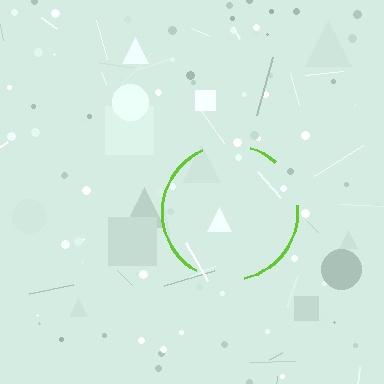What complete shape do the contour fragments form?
The contour fragments form a circle.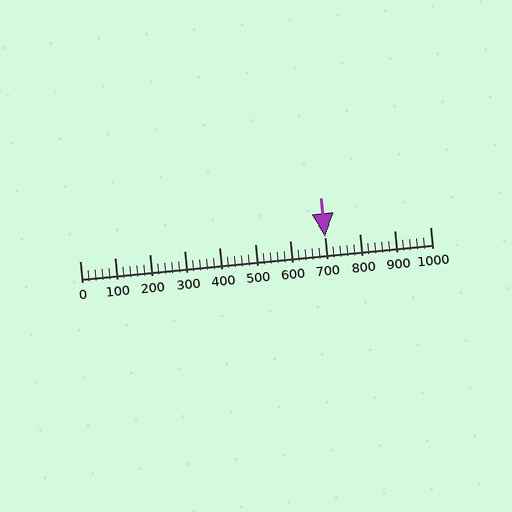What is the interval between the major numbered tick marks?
The major tick marks are spaced 100 units apart.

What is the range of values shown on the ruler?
The ruler shows values from 0 to 1000.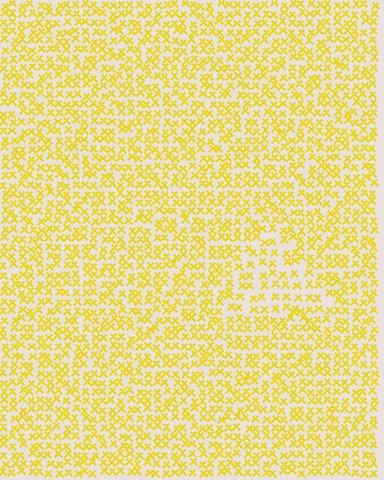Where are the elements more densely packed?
The elements are more densely packed outside the triangle boundary.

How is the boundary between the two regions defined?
The boundary is defined by a change in element density (approximately 1.5x ratio). All elements are the same color, size, and shape.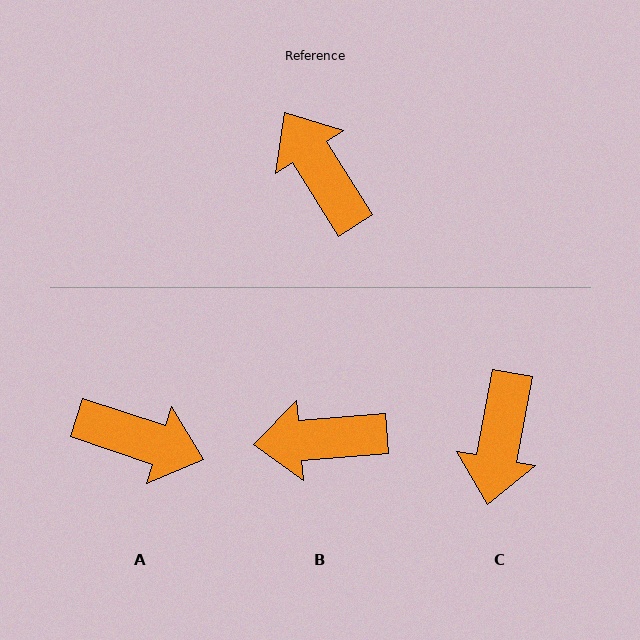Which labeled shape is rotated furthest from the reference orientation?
A, about 140 degrees away.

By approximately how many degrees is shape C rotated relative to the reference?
Approximately 137 degrees counter-clockwise.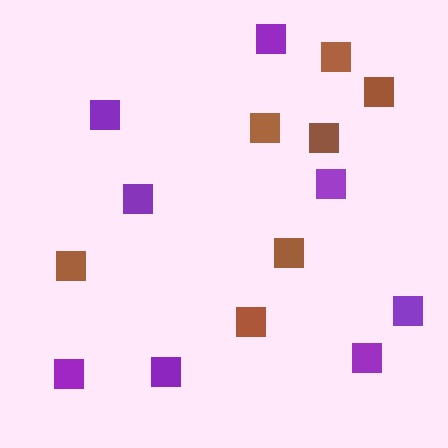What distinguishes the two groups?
There are 2 groups: one group of brown squares (7) and one group of purple squares (8).